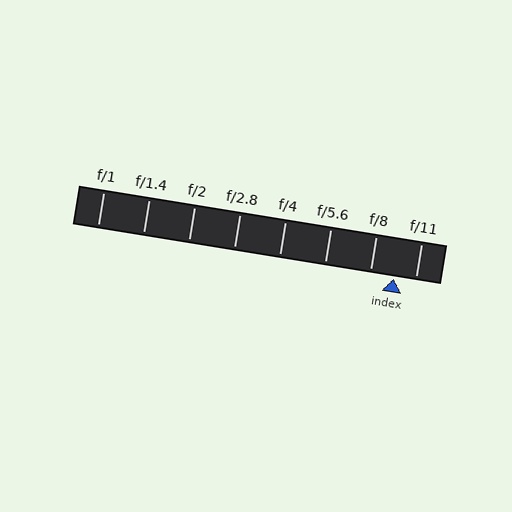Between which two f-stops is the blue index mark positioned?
The index mark is between f/8 and f/11.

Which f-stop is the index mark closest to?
The index mark is closest to f/11.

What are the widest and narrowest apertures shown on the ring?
The widest aperture shown is f/1 and the narrowest is f/11.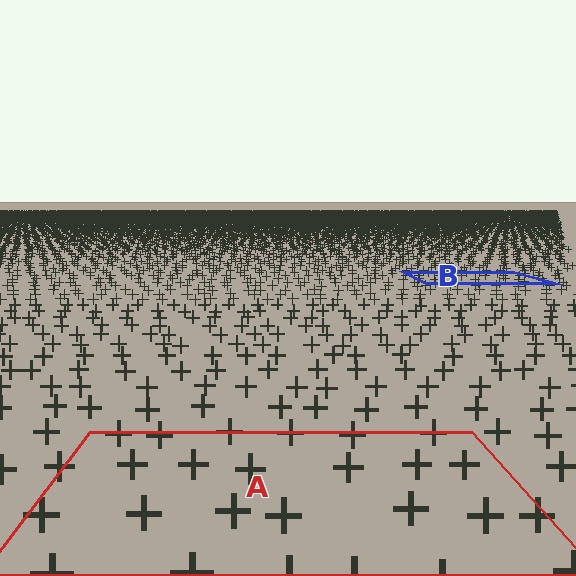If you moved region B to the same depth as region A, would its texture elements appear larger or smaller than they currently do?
They would appear larger. At a closer depth, the same texture elements are projected at a bigger on-screen size.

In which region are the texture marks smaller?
The texture marks are smaller in region B, because it is farther away.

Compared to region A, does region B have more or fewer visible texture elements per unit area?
Region B has more texture elements per unit area — they are packed more densely because it is farther away.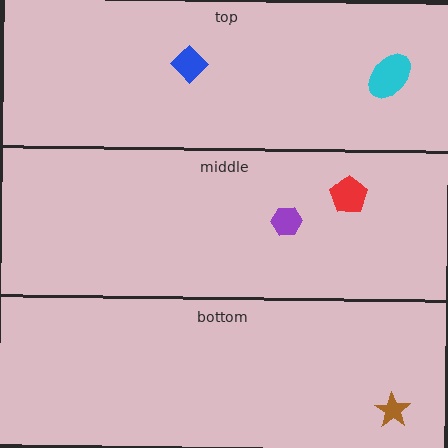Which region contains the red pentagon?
The middle region.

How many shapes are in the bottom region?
1.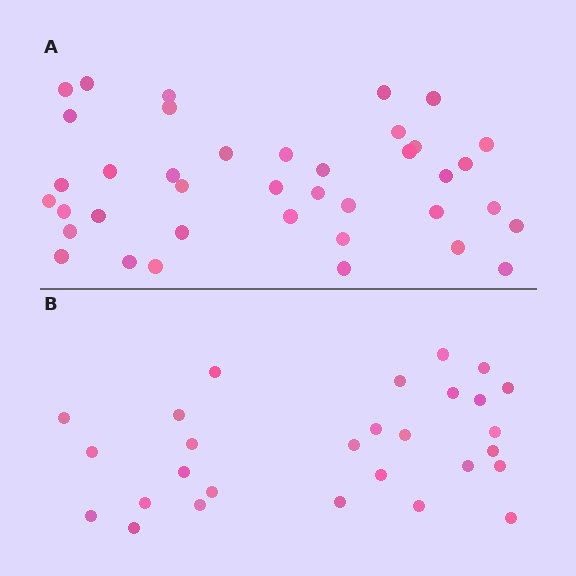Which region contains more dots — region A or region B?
Region A (the top region) has more dots.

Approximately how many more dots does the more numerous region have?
Region A has roughly 12 or so more dots than region B.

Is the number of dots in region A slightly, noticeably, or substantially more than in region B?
Region A has noticeably more, but not dramatically so. The ratio is roughly 1.4 to 1.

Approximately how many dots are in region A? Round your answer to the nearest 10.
About 40 dots. (The exact count is 39, which rounds to 40.)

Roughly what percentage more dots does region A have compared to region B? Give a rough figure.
About 40% more.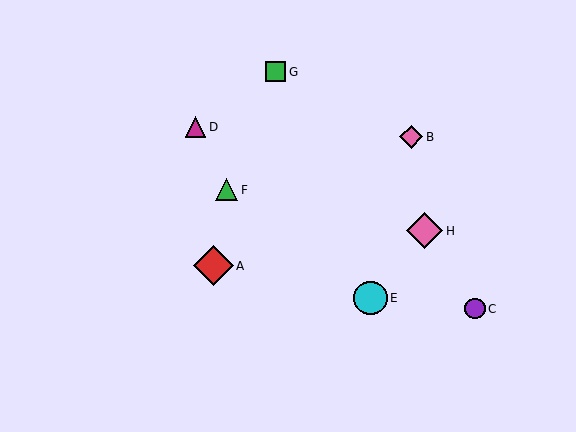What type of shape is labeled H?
Shape H is a pink diamond.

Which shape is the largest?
The red diamond (labeled A) is the largest.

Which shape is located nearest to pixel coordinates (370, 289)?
The cyan circle (labeled E) at (370, 298) is nearest to that location.